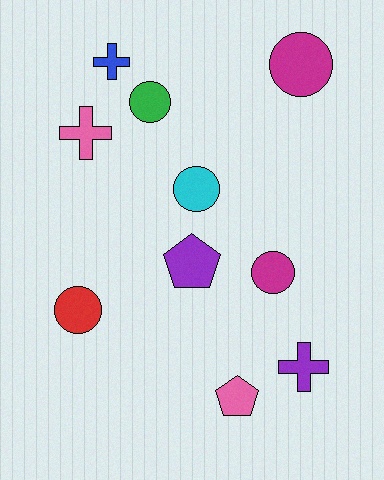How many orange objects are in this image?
There are no orange objects.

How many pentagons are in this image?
There are 2 pentagons.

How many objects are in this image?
There are 10 objects.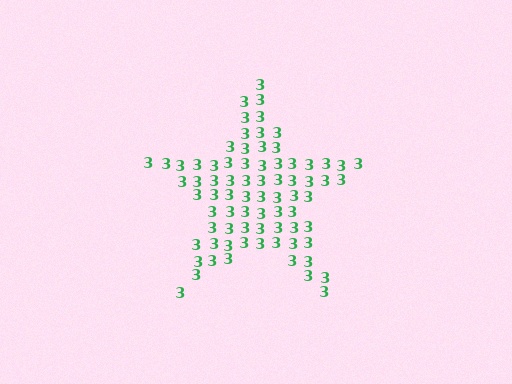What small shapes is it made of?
It is made of small digit 3's.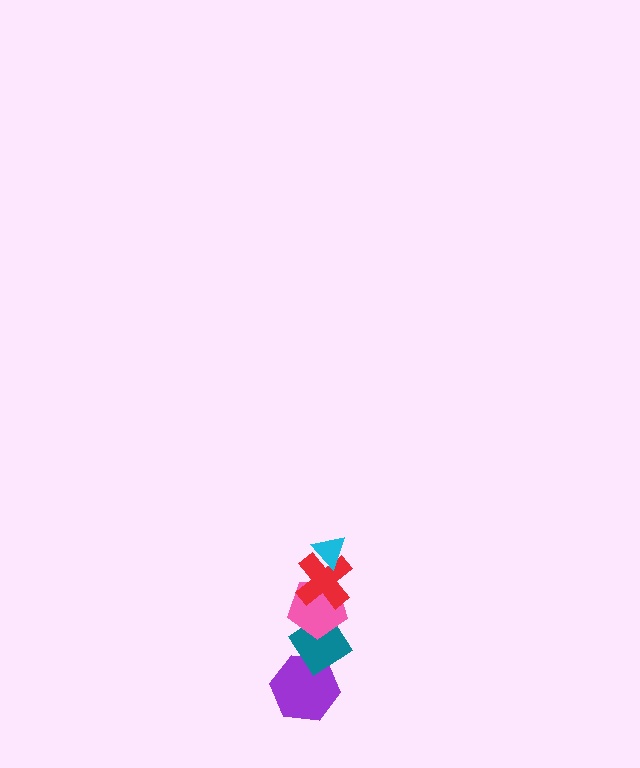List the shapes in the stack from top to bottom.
From top to bottom: the cyan triangle, the red cross, the pink pentagon, the teal diamond, the purple hexagon.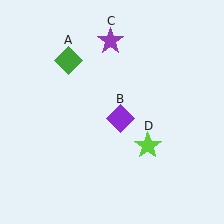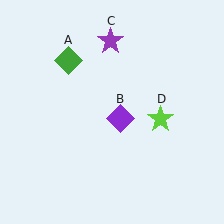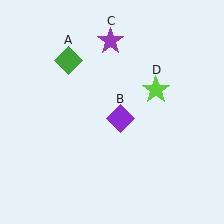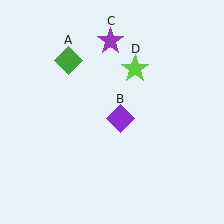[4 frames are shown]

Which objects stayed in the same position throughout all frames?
Green diamond (object A) and purple diamond (object B) and purple star (object C) remained stationary.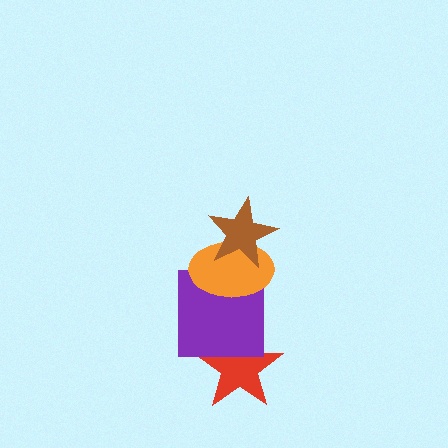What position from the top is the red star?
The red star is 4th from the top.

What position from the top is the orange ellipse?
The orange ellipse is 2nd from the top.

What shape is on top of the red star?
The purple square is on top of the red star.